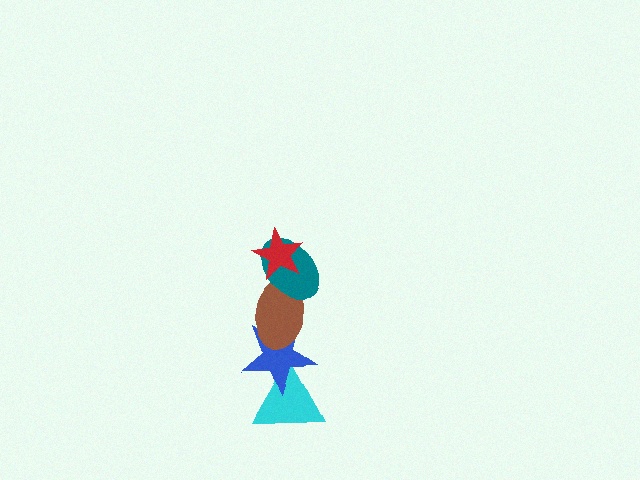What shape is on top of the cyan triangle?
The blue star is on top of the cyan triangle.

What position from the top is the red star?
The red star is 1st from the top.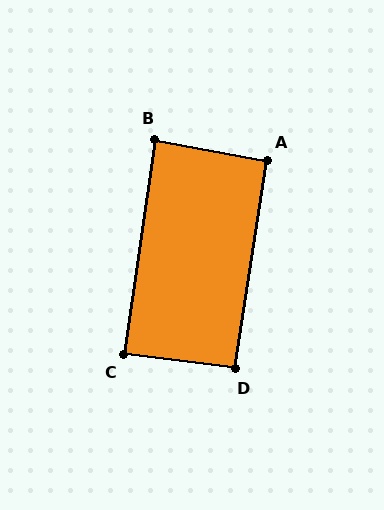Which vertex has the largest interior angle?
D, at approximately 92 degrees.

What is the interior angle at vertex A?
Approximately 92 degrees (approximately right).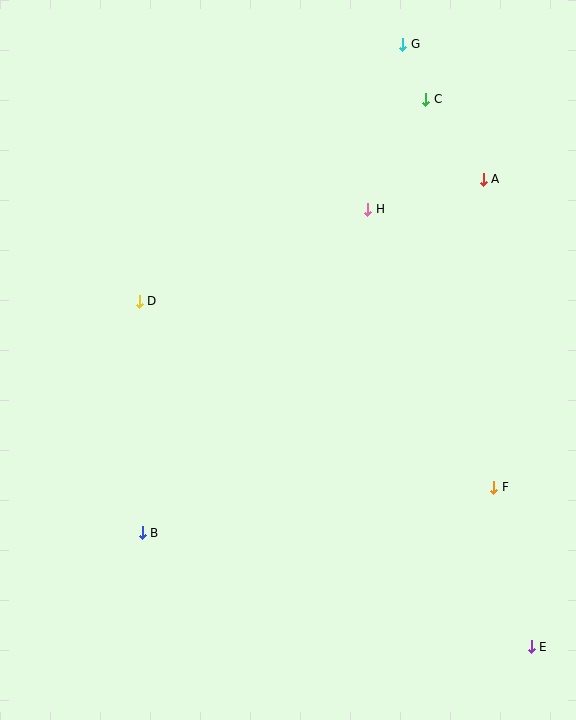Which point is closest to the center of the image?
Point D at (139, 301) is closest to the center.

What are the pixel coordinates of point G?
Point G is at (403, 44).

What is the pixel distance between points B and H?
The distance between B and H is 394 pixels.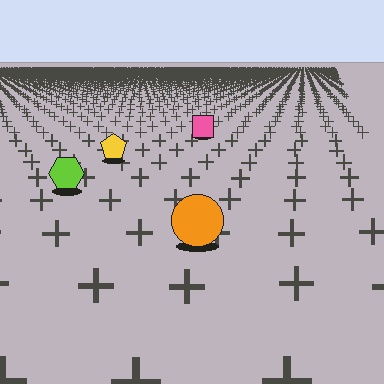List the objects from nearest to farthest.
From nearest to farthest: the orange circle, the lime hexagon, the yellow pentagon, the pink square.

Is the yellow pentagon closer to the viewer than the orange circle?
No. The orange circle is closer — you can tell from the texture gradient: the ground texture is coarser near it.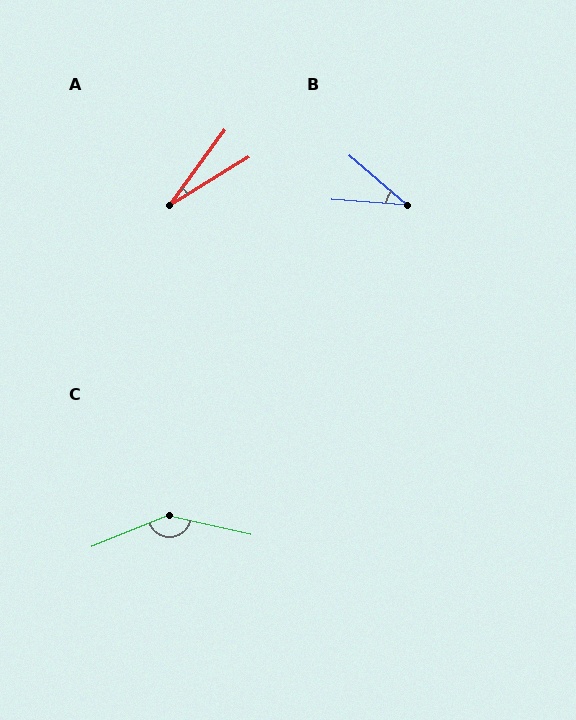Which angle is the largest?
C, at approximately 145 degrees.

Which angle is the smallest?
A, at approximately 23 degrees.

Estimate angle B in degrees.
Approximately 36 degrees.